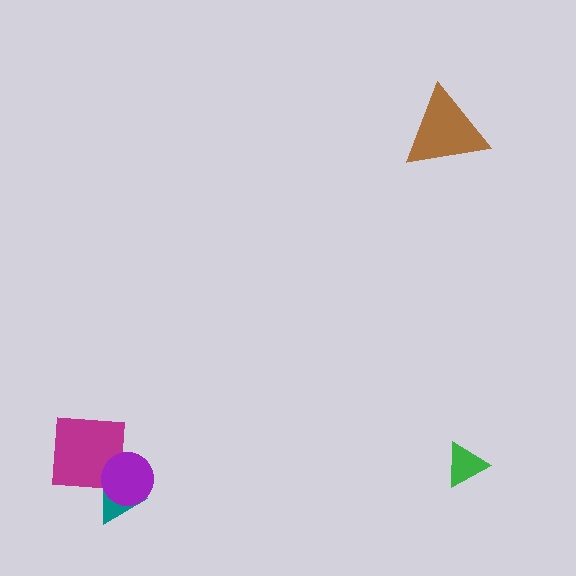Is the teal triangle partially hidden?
Yes, it is partially covered by another shape.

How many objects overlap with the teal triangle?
2 objects overlap with the teal triangle.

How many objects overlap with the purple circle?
2 objects overlap with the purple circle.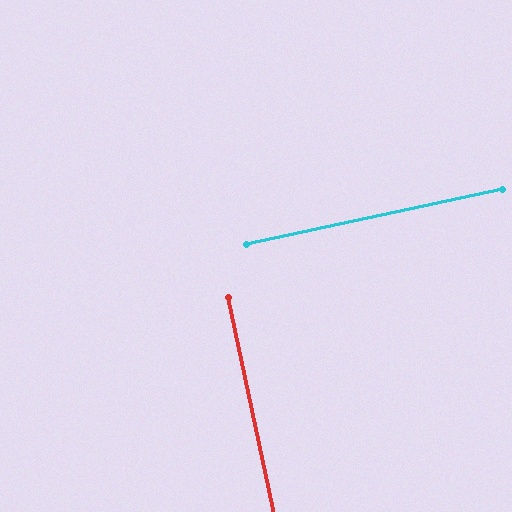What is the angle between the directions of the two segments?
Approximately 90 degrees.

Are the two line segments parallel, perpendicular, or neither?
Perpendicular — they meet at approximately 90°.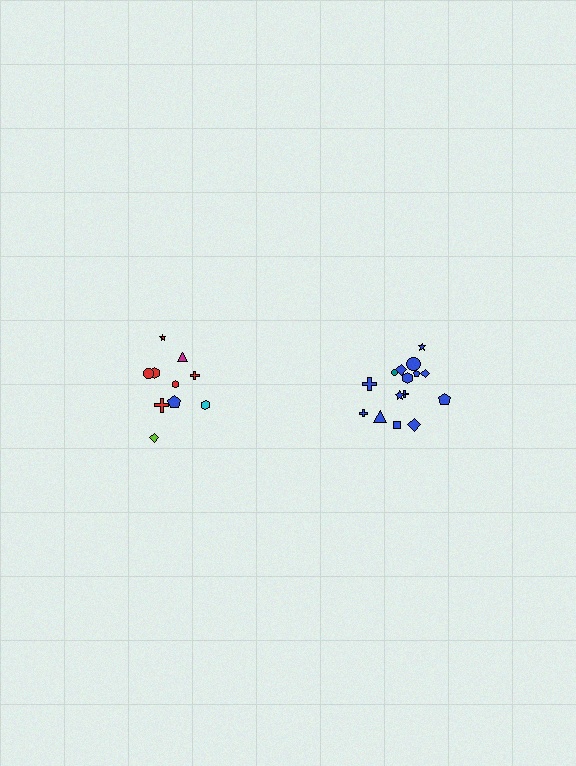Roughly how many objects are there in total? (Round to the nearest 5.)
Roughly 25 objects in total.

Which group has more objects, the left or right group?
The right group.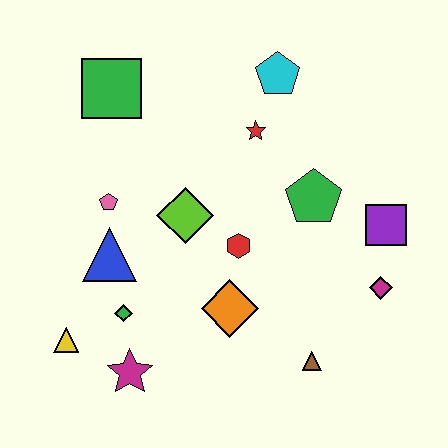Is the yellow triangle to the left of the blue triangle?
Yes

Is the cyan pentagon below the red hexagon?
No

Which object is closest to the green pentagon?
The purple square is closest to the green pentagon.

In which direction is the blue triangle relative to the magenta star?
The blue triangle is above the magenta star.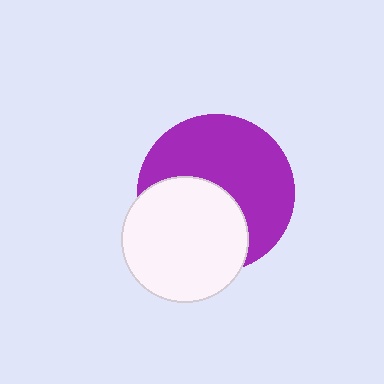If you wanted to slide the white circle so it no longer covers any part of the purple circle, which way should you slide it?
Slide it down — that is the most direct way to separate the two shapes.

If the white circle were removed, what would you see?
You would see the complete purple circle.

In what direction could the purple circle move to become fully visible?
The purple circle could move up. That would shift it out from behind the white circle entirely.